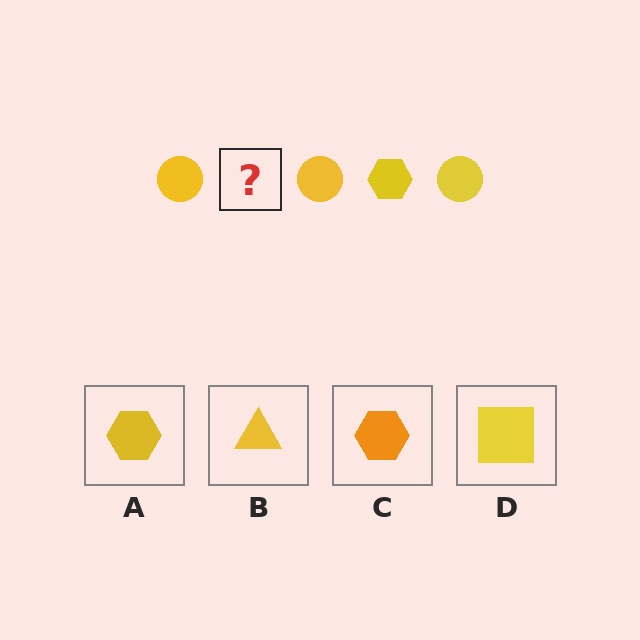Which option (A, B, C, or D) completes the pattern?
A.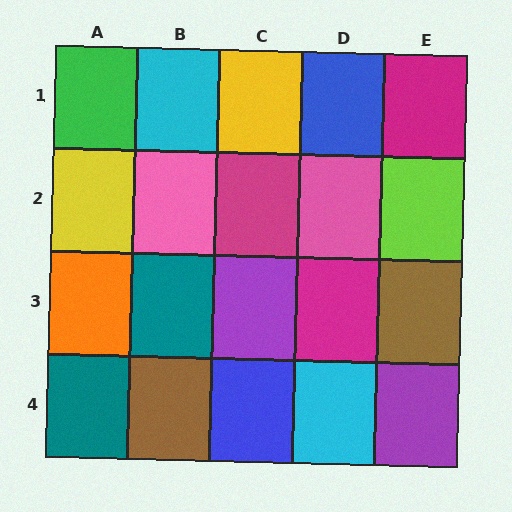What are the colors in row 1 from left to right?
Green, cyan, yellow, blue, magenta.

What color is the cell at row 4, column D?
Cyan.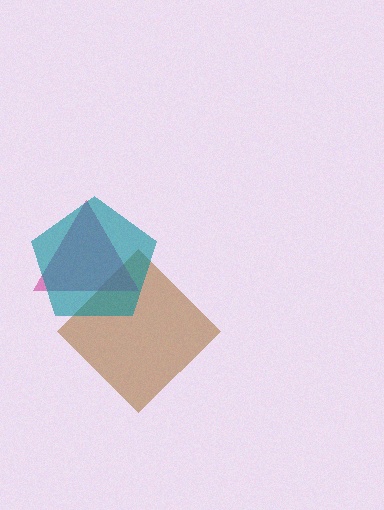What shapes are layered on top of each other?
The layered shapes are: a brown diamond, a magenta triangle, a teal pentagon.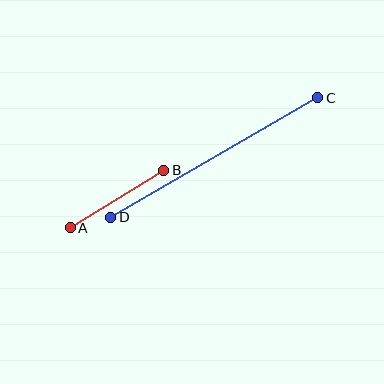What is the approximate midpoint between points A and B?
The midpoint is at approximately (117, 199) pixels.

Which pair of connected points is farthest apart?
Points C and D are farthest apart.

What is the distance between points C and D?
The distance is approximately 239 pixels.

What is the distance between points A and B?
The distance is approximately 109 pixels.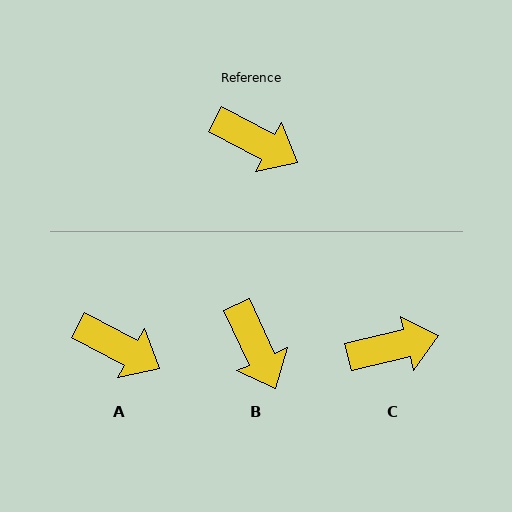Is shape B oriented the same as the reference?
No, it is off by about 37 degrees.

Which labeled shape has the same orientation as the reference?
A.